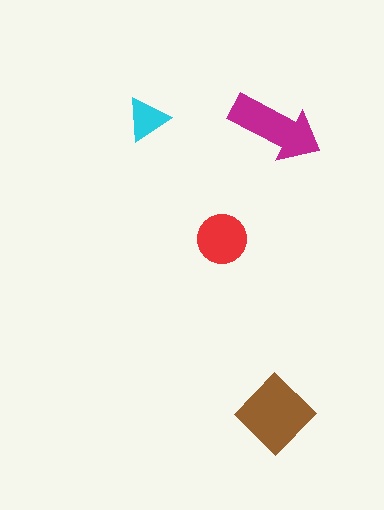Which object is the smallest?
The cyan triangle.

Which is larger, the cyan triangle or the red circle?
The red circle.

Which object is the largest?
The brown diamond.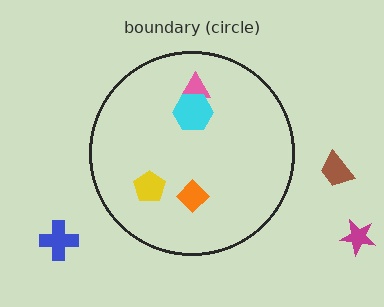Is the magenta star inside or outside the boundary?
Outside.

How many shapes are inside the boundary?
4 inside, 3 outside.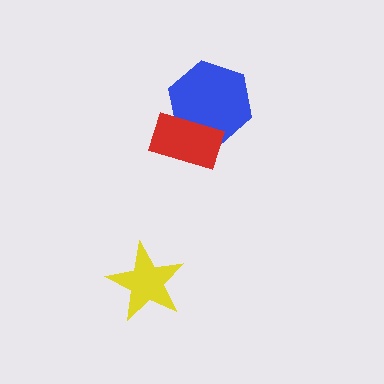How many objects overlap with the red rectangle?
1 object overlaps with the red rectangle.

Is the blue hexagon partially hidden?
Yes, it is partially covered by another shape.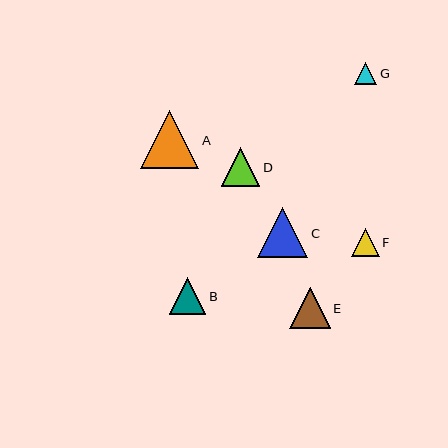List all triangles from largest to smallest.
From largest to smallest: A, C, E, D, B, F, G.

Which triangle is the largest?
Triangle A is the largest with a size of approximately 58 pixels.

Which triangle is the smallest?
Triangle G is the smallest with a size of approximately 22 pixels.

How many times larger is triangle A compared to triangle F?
Triangle A is approximately 2.1 times the size of triangle F.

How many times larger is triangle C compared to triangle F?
Triangle C is approximately 1.8 times the size of triangle F.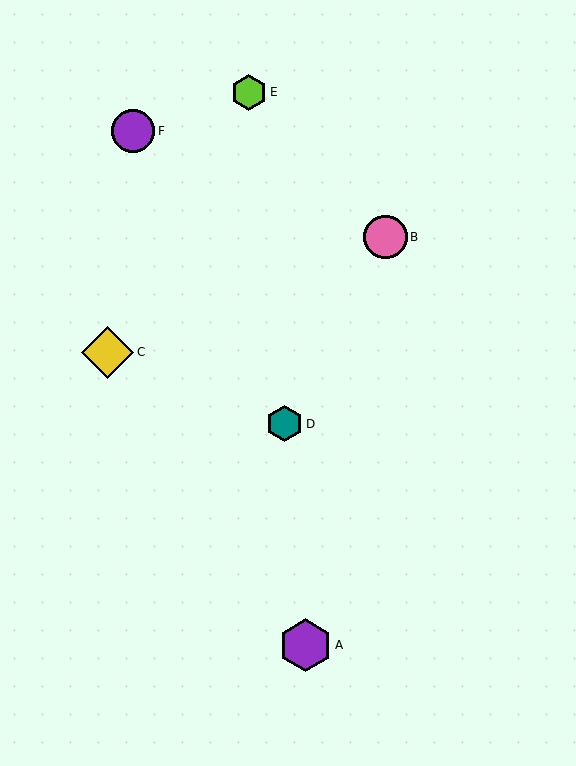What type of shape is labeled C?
Shape C is a yellow diamond.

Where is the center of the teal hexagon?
The center of the teal hexagon is at (284, 424).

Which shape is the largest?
The purple hexagon (labeled A) is the largest.